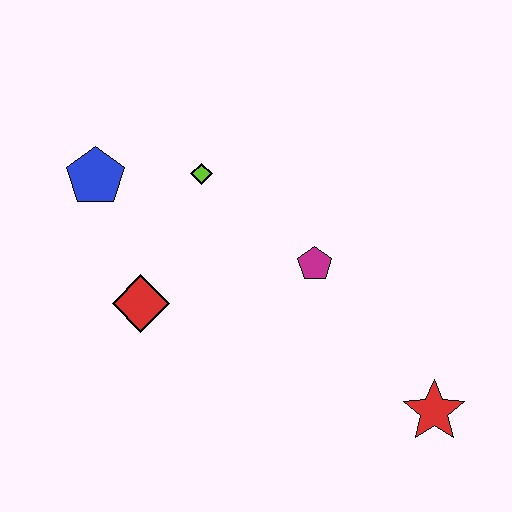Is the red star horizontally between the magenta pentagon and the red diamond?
No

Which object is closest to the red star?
The magenta pentagon is closest to the red star.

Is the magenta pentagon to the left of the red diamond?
No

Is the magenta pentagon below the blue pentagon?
Yes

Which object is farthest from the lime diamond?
The red star is farthest from the lime diamond.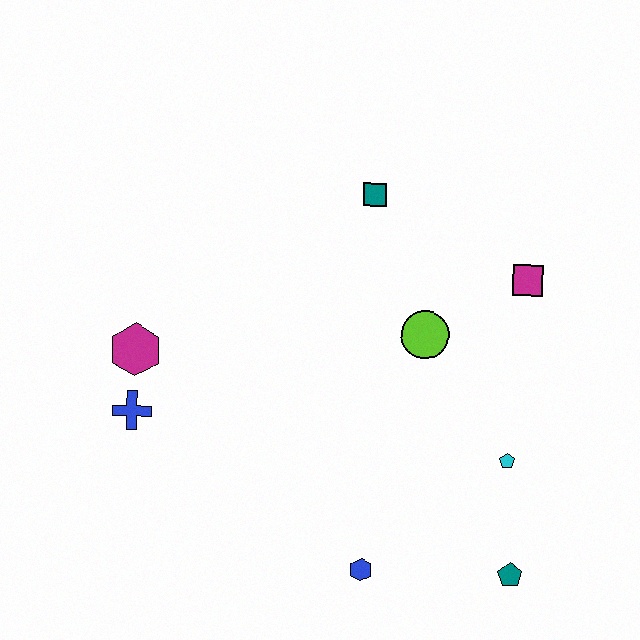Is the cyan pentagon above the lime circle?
No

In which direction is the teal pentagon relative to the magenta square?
The teal pentagon is below the magenta square.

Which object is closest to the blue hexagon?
The teal pentagon is closest to the blue hexagon.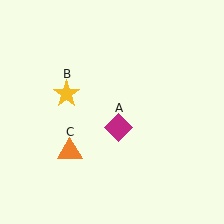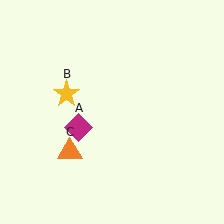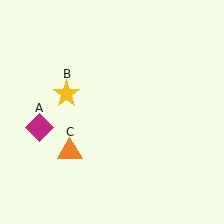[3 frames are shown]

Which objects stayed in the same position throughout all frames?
Yellow star (object B) and orange triangle (object C) remained stationary.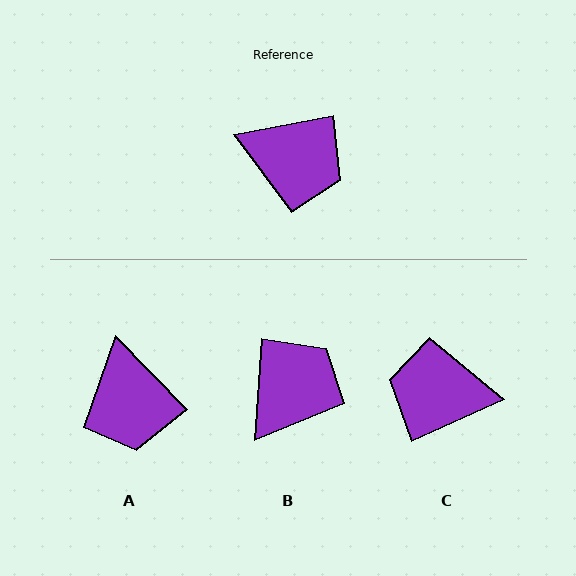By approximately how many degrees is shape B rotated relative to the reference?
Approximately 75 degrees counter-clockwise.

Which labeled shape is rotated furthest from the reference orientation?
C, about 167 degrees away.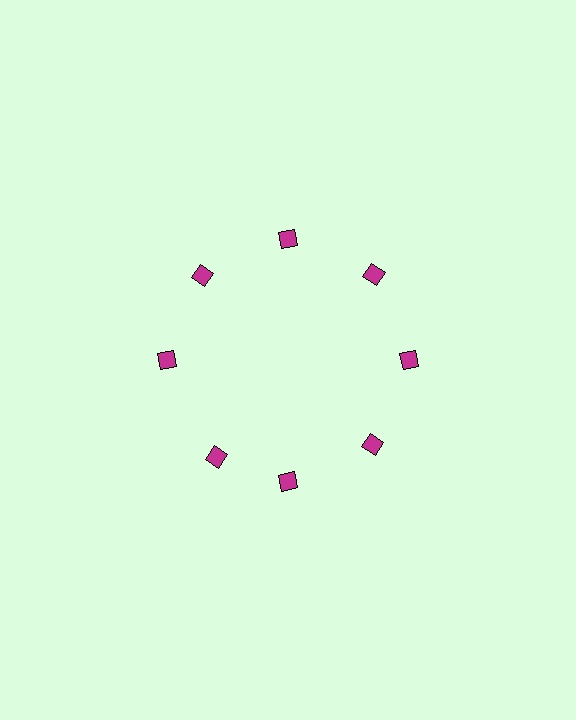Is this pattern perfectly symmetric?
No. The 8 magenta diamonds are arranged in a ring, but one element near the 8 o'clock position is rotated out of alignment along the ring, breaking the 8-fold rotational symmetry.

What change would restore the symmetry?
The symmetry would be restored by rotating it back into even spacing with its neighbors so that all 8 diamonds sit at equal angles and equal distance from the center.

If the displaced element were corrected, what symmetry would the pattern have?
It would have 8-fold rotational symmetry — the pattern would map onto itself every 45 degrees.